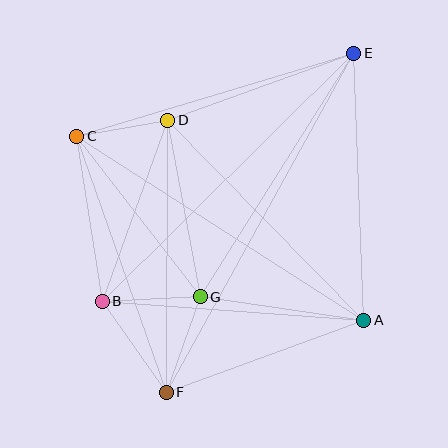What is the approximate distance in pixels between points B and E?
The distance between B and E is approximately 353 pixels.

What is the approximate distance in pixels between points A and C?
The distance between A and C is approximately 341 pixels.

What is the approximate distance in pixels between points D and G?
The distance between D and G is approximately 180 pixels.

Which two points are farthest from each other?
Points E and F are farthest from each other.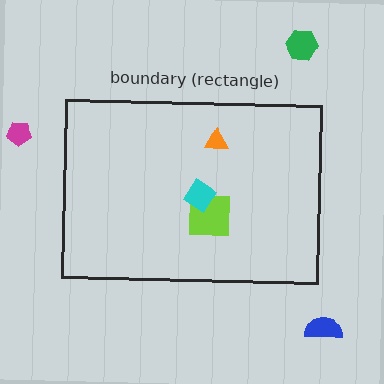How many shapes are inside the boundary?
3 inside, 3 outside.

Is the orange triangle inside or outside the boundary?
Inside.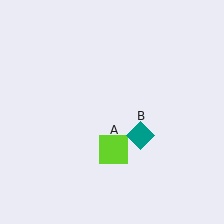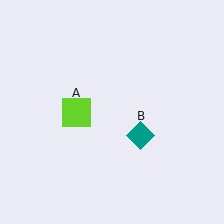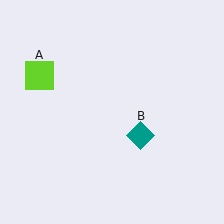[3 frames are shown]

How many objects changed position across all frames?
1 object changed position: lime square (object A).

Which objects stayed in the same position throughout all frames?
Teal diamond (object B) remained stationary.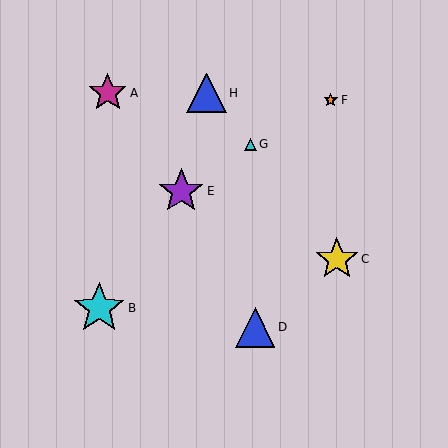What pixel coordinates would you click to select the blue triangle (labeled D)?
Click at (255, 327) to select the blue triangle D.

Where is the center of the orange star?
The center of the orange star is at (331, 100).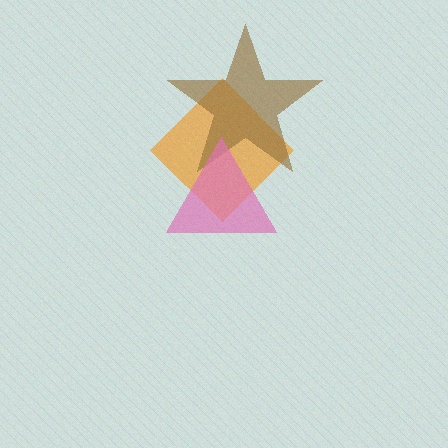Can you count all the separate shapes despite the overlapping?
Yes, there are 3 separate shapes.